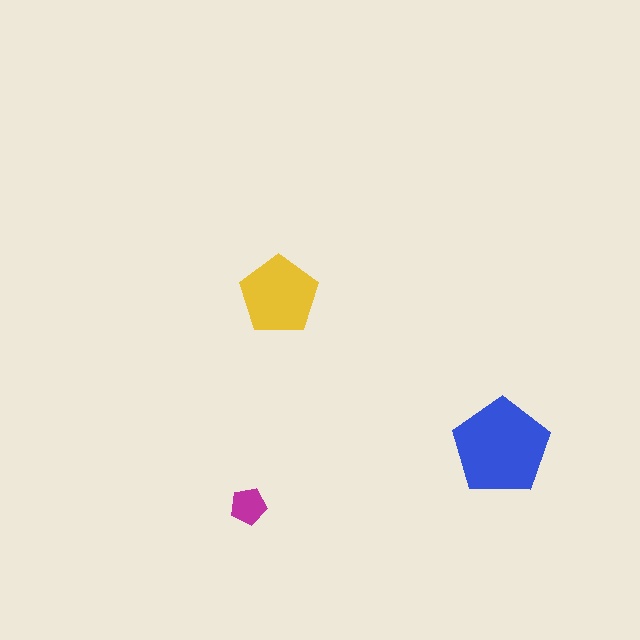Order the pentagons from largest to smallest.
the blue one, the yellow one, the magenta one.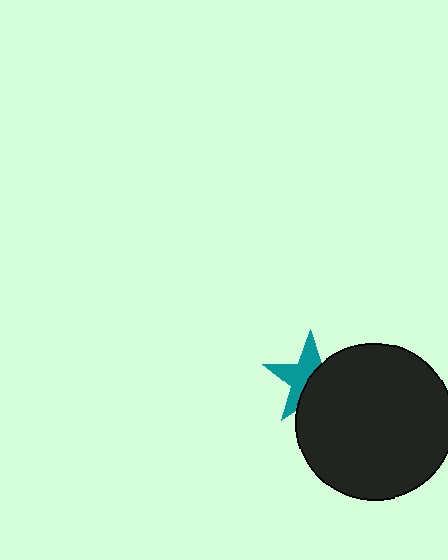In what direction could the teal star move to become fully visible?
The teal star could move toward the upper-left. That would shift it out from behind the black circle entirely.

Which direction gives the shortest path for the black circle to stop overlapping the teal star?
Moving toward the lower-right gives the shortest separation.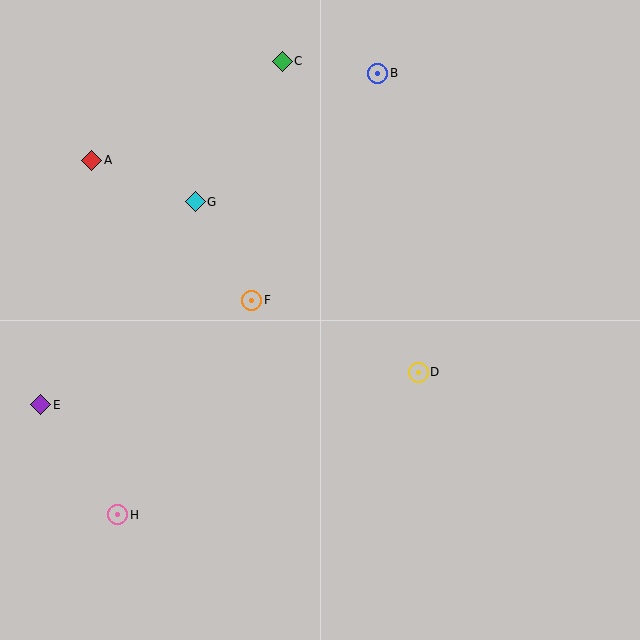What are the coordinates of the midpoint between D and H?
The midpoint between D and H is at (268, 444).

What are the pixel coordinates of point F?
Point F is at (252, 300).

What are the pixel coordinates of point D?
Point D is at (418, 372).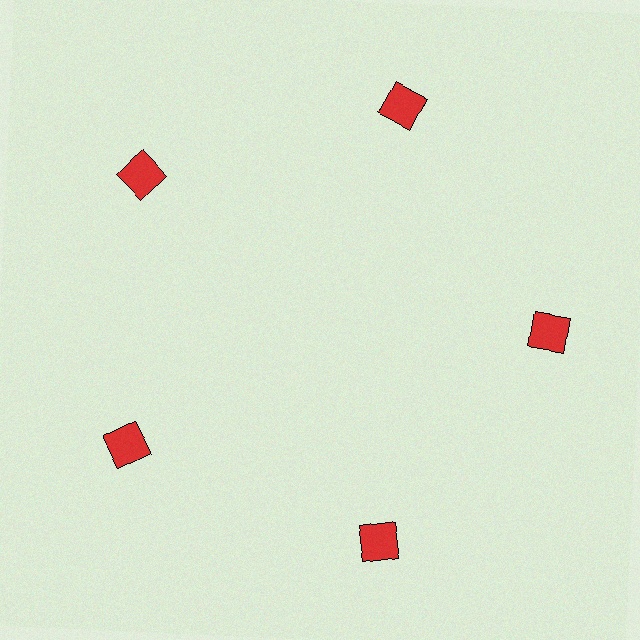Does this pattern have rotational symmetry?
Yes, this pattern has 5-fold rotational symmetry. It looks the same after rotating 72 degrees around the center.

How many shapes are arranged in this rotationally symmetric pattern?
There are 5 shapes, arranged in 5 groups of 1.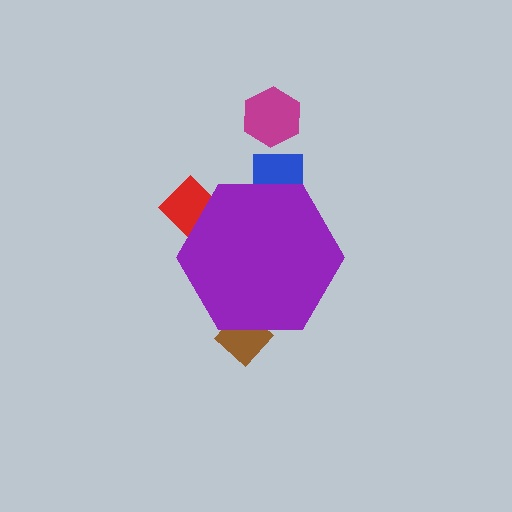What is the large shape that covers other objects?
A purple hexagon.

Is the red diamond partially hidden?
Yes, the red diamond is partially hidden behind the purple hexagon.